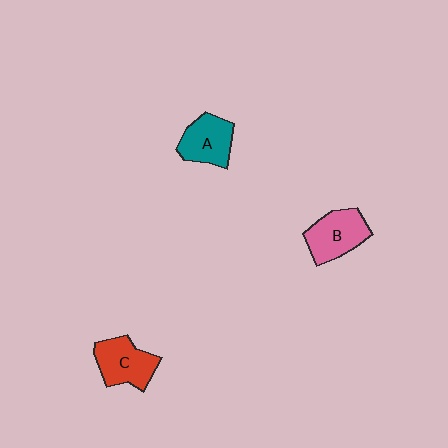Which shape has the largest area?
Shape B (pink).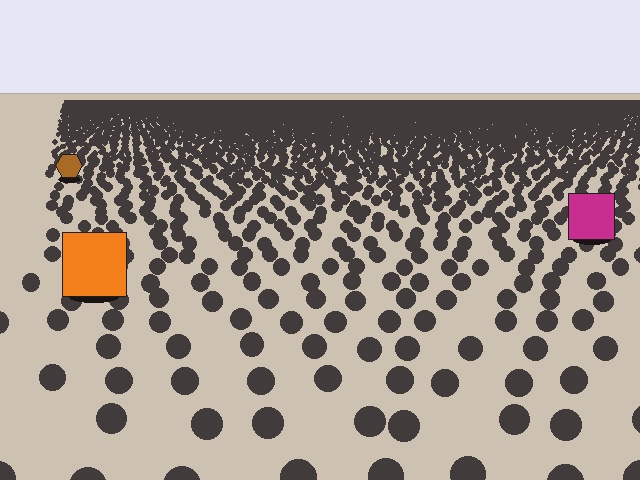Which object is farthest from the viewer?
The brown hexagon is farthest from the viewer. It appears smaller and the ground texture around it is denser.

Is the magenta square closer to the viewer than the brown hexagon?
Yes. The magenta square is closer — you can tell from the texture gradient: the ground texture is coarser near it.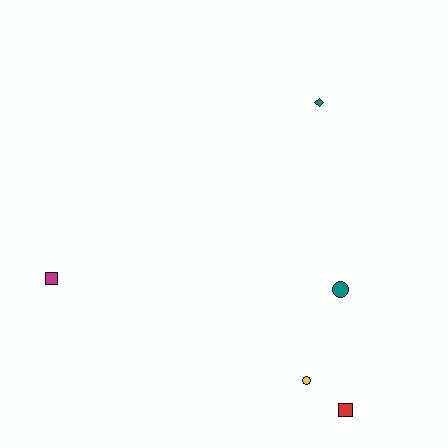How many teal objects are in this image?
There are 2 teal objects.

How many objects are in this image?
There are 5 objects.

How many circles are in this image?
There are 2 circles.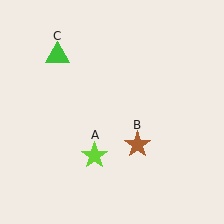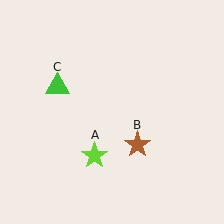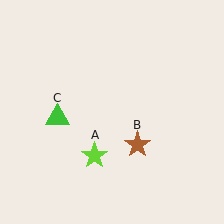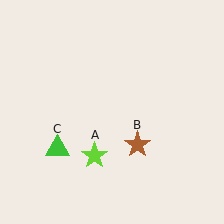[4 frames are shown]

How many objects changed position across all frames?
1 object changed position: green triangle (object C).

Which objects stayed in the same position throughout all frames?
Lime star (object A) and brown star (object B) remained stationary.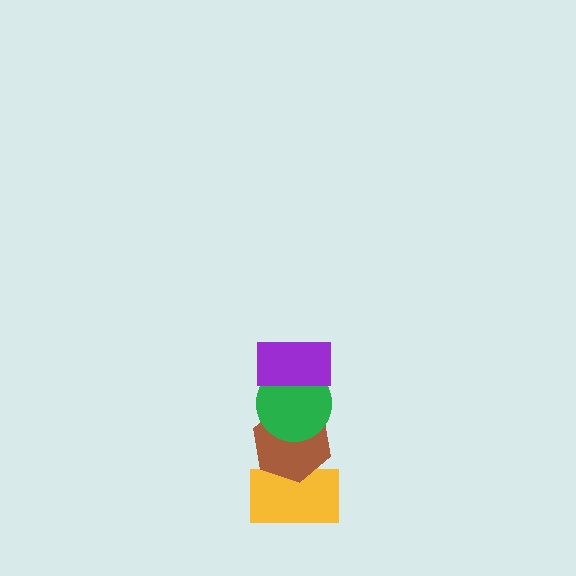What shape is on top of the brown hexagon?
The green circle is on top of the brown hexagon.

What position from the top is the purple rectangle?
The purple rectangle is 1st from the top.